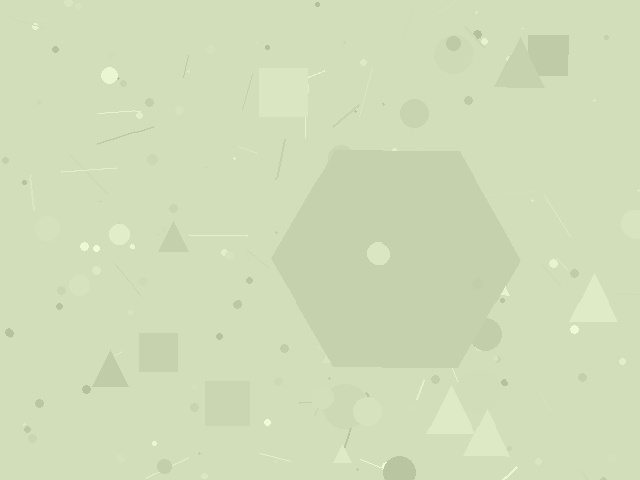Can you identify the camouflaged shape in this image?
The camouflaged shape is a hexagon.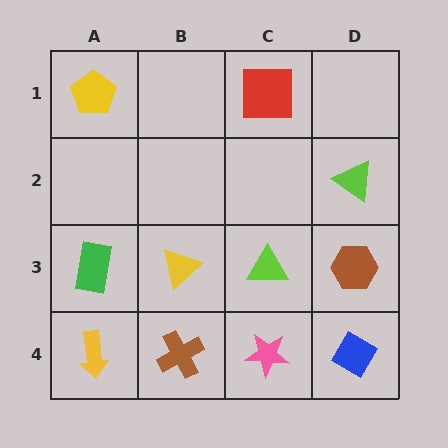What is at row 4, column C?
A pink star.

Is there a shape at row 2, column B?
No, that cell is empty.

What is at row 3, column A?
A green rectangle.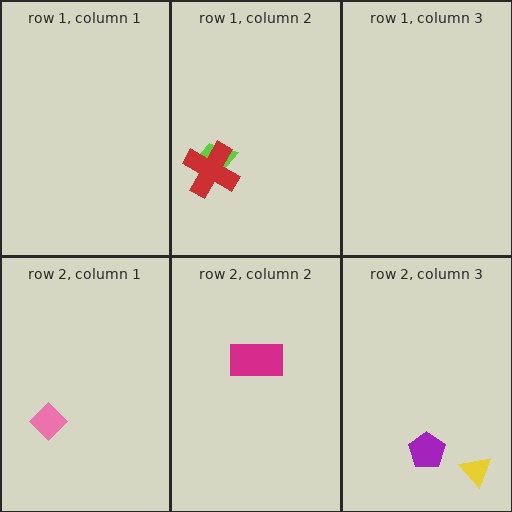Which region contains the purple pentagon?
The row 2, column 3 region.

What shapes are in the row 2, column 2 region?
The magenta rectangle.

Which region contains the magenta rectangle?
The row 2, column 2 region.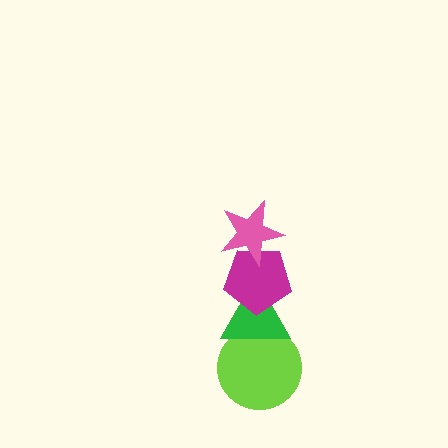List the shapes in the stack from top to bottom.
From top to bottom: the pink star, the magenta pentagon, the green triangle, the lime circle.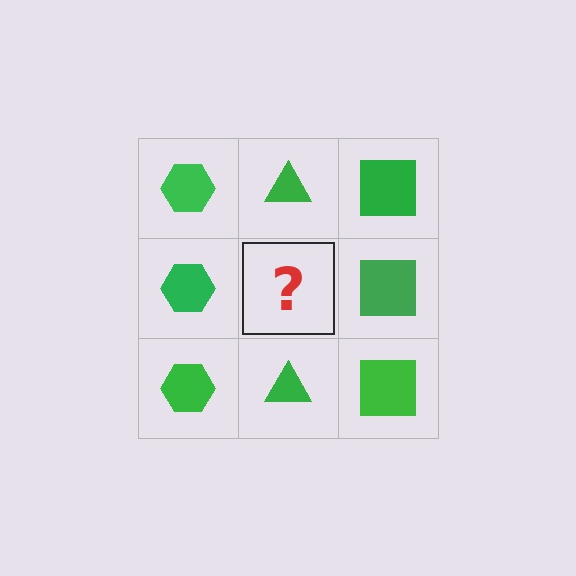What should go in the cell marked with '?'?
The missing cell should contain a green triangle.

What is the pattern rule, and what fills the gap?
The rule is that each column has a consistent shape. The gap should be filled with a green triangle.